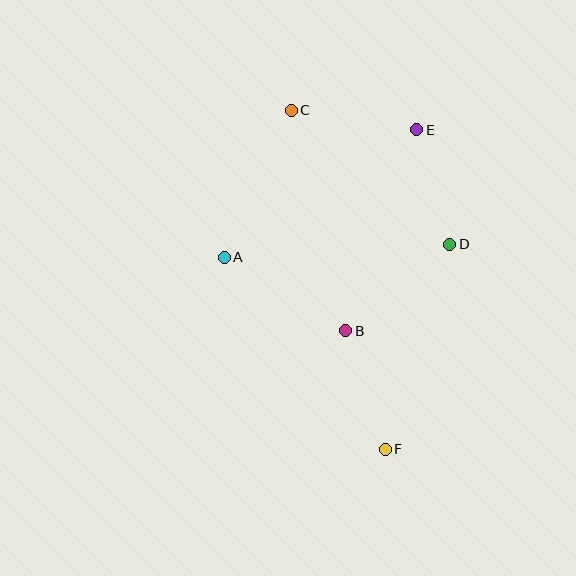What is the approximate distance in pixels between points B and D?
The distance between B and D is approximately 136 pixels.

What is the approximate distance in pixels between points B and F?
The distance between B and F is approximately 125 pixels.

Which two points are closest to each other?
Points D and E are closest to each other.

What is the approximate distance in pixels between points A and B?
The distance between A and B is approximately 142 pixels.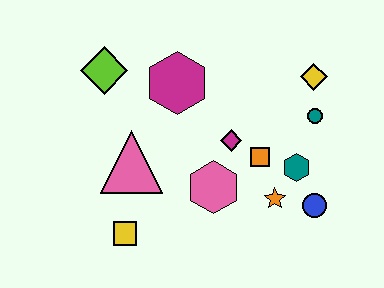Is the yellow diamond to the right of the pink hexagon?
Yes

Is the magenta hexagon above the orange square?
Yes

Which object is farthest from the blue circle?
The lime diamond is farthest from the blue circle.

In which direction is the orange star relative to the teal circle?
The orange star is below the teal circle.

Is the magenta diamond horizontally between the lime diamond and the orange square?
Yes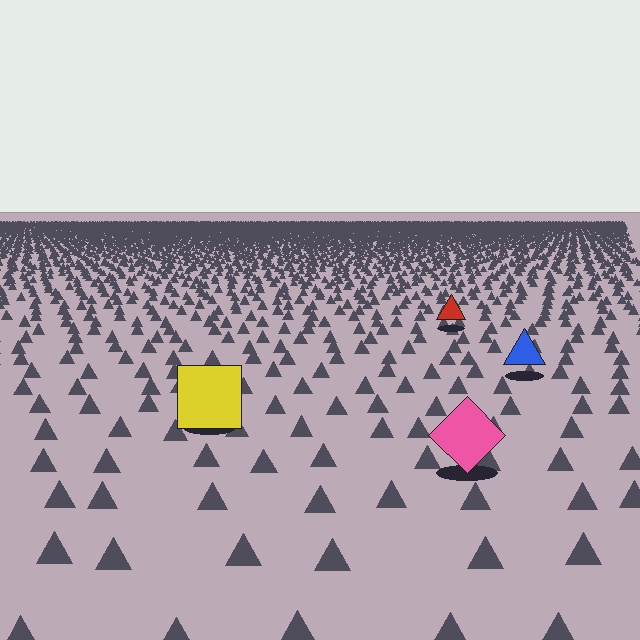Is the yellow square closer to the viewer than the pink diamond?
No. The pink diamond is closer — you can tell from the texture gradient: the ground texture is coarser near it.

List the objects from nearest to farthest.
From nearest to farthest: the pink diamond, the yellow square, the blue triangle, the red triangle.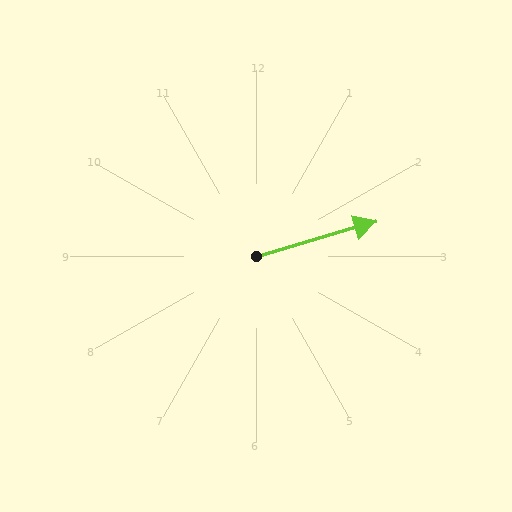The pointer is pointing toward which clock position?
Roughly 2 o'clock.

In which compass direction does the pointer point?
East.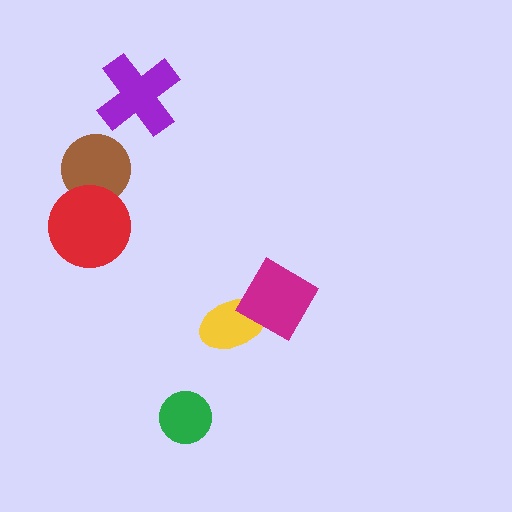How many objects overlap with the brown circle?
1 object overlaps with the brown circle.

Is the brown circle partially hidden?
Yes, it is partially covered by another shape.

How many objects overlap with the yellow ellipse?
1 object overlaps with the yellow ellipse.